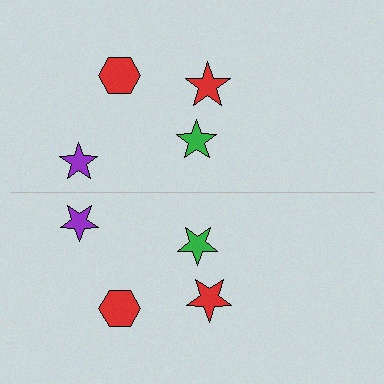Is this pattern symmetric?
Yes, this pattern has bilateral (reflection) symmetry.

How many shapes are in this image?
There are 8 shapes in this image.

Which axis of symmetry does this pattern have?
The pattern has a horizontal axis of symmetry running through the center of the image.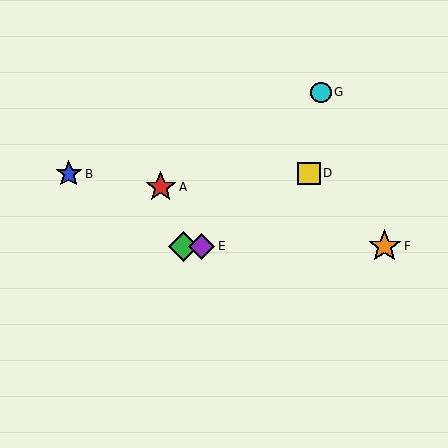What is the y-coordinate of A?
Object A is at y≈187.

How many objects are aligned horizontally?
3 objects (C, E, F) are aligned horizontally.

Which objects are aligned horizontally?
Objects C, E, F are aligned horizontally.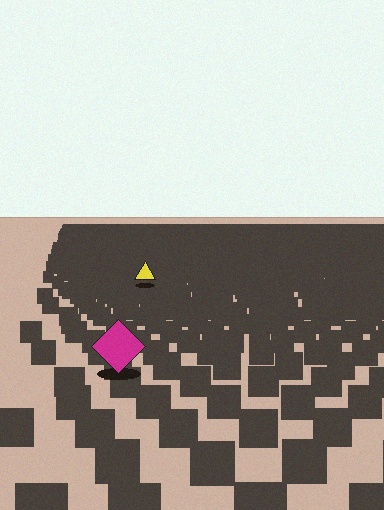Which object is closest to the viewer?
The magenta diamond is closest. The texture marks near it are larger and more spread out.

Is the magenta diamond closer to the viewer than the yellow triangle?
Yes. The magenta diamond is closer — you can tell from the texture gradient: the ground texture is coarser near it.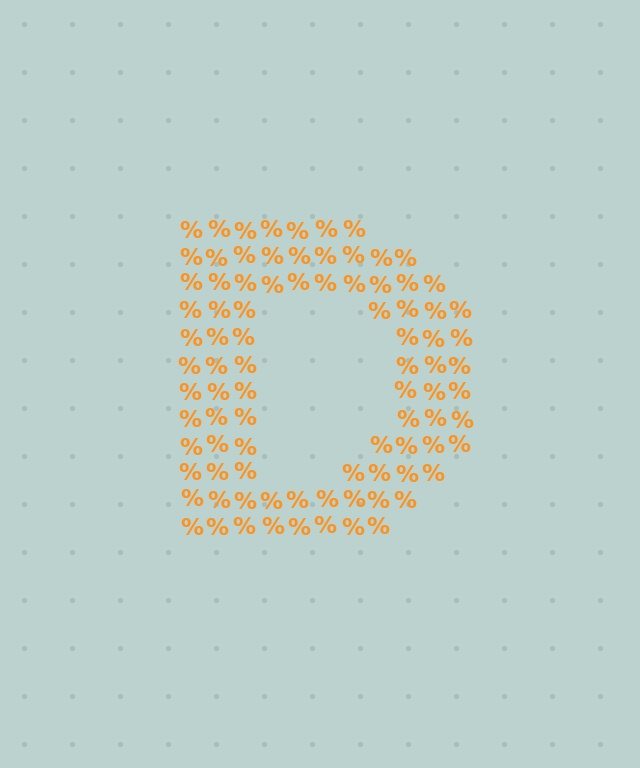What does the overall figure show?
The overall figure shows the letter D.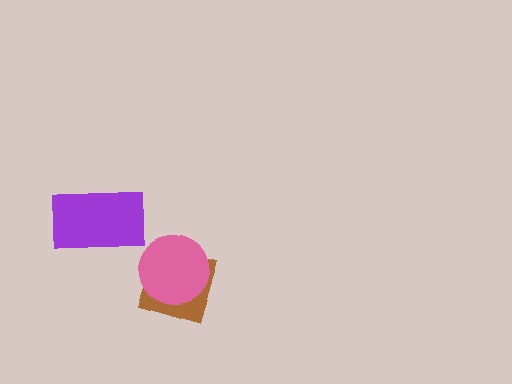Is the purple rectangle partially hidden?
No, no other shape covers it.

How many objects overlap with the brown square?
1 object overlaps with the brown square.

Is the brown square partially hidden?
Yes, it is partially covered by another shape.